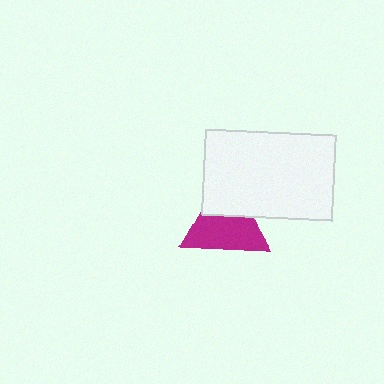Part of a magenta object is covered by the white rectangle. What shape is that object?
It is a triangle.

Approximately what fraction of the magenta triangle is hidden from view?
Roughly 36% of the magenta triangle is hidden behind the white rectangle.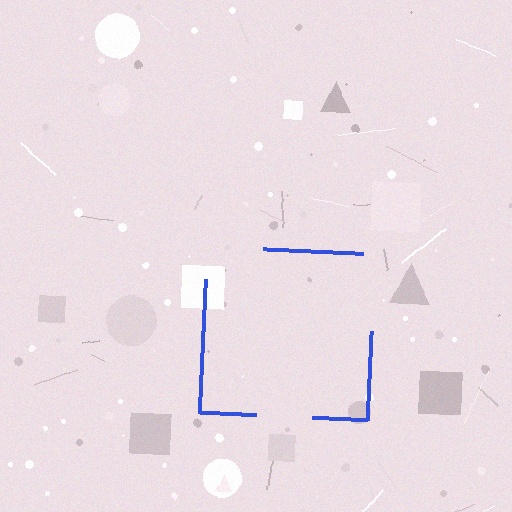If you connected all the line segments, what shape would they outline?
They would outline a square.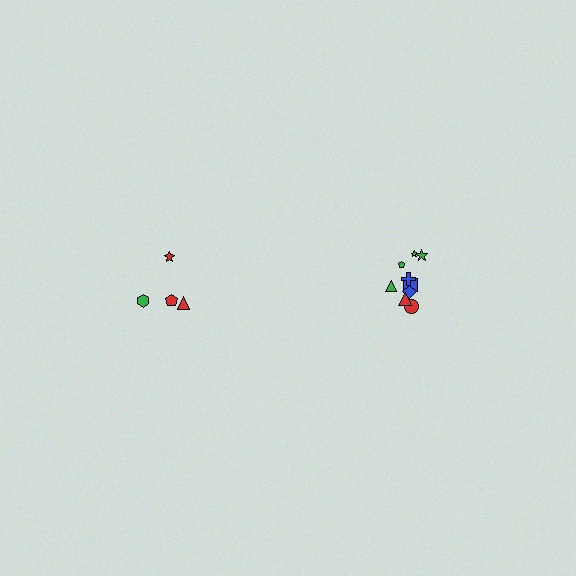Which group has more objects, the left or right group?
The right group.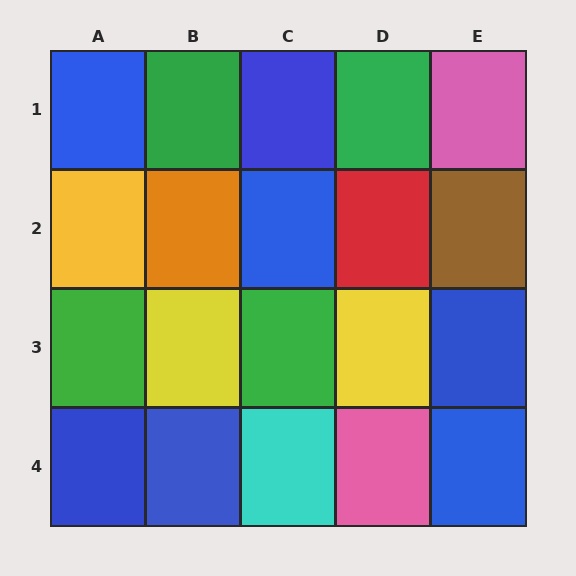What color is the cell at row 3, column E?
Blue.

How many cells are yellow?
3 cells are yellow.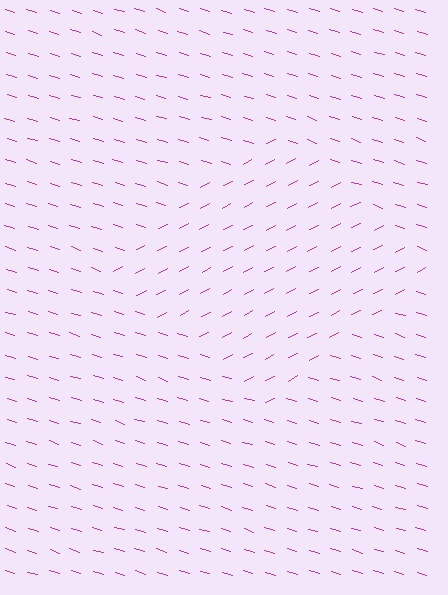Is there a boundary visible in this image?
Yes, there is a texture boundary formed by a change in line orientation.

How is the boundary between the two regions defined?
The boundary is defined purely by a change in line orientation (approximately 45 degrees difference). All lines are the same color and thickness.